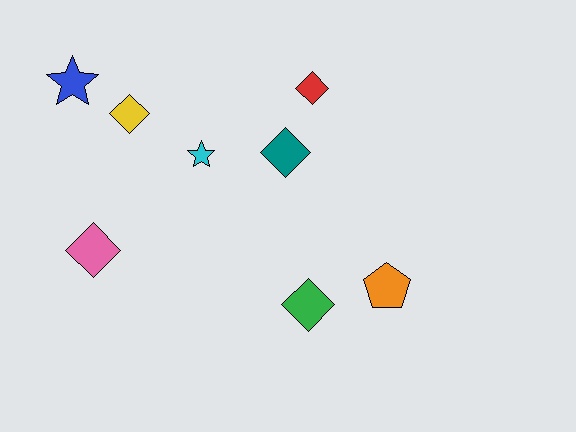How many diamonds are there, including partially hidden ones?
There are 5 diamonds.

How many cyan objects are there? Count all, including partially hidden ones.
There is 1 cyan object.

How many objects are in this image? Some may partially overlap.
There are 8 objects.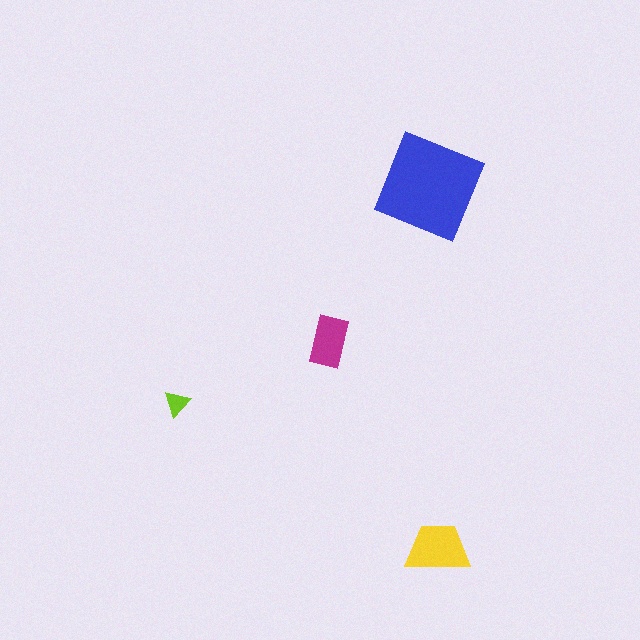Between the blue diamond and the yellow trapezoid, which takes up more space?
The blue diamond.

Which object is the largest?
The blue diamond.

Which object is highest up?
The blue diamond is topmost.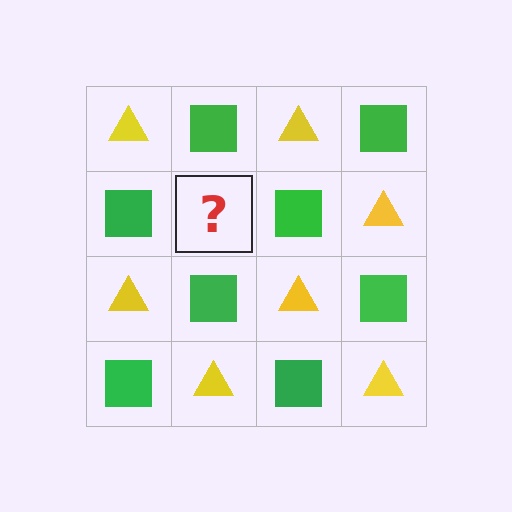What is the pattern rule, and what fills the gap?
The rule is that it alternates yellow triangle and green square in a checkerboard pattern. The gap should be filled with a yellow triangle.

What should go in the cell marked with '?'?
The missing cell should contain a yellow triangle.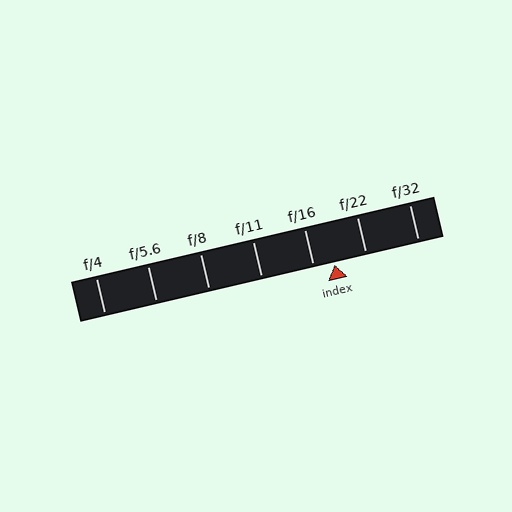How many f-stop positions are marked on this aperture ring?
There are 7 f-stop positions marked.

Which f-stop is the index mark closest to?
The index mark is closest to f/16.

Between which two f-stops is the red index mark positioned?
The index mark is between f/16 and f/22.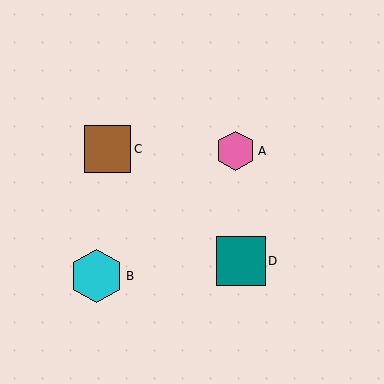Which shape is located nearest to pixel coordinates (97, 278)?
The cyan hexagon (labeled B) at (96, 276) is nearest to that location.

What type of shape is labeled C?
Shape C is a brown square.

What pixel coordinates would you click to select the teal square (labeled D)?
Click at (241, 261) to select the teal square D.